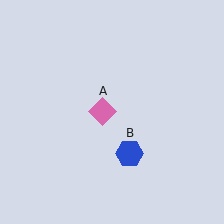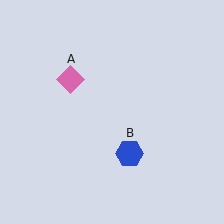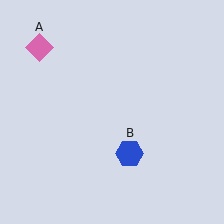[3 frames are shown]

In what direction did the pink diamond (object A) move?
The pink diamond (object A) moved up and to the left.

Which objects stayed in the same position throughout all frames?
Blue hexagon (object B) remained stationary.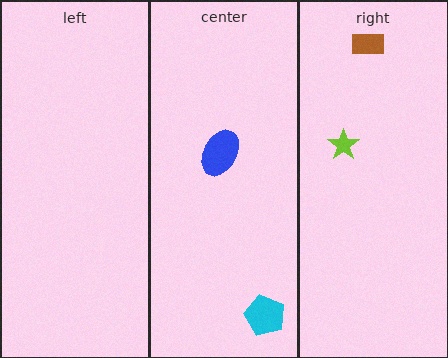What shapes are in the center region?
The cyan pentagon, the blue ellipse.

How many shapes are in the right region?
2.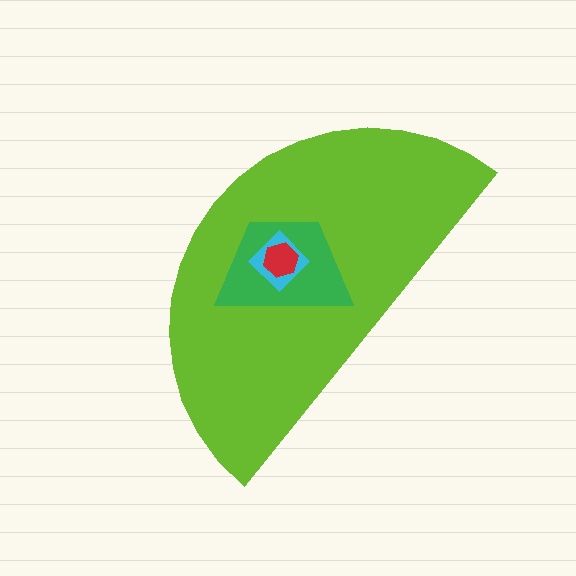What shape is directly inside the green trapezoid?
The cyan diamond.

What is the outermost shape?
The lime semicircle.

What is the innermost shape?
The red hexagon.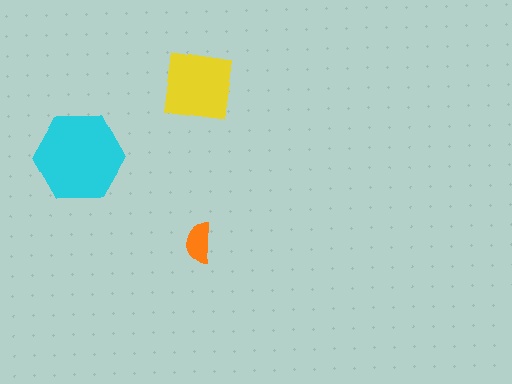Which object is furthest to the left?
The cyan hexagon is leftmost.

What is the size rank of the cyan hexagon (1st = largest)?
1st.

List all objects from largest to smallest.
The cyan hexagon, the yellow square, the orange semicircle.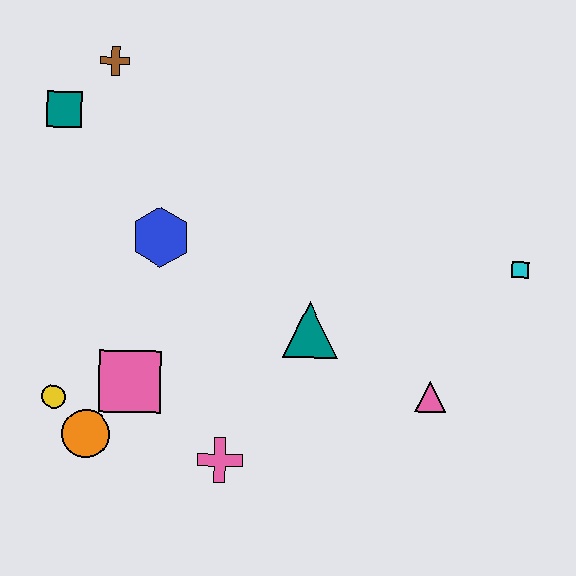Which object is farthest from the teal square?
The cyan square is farthest from the teal square.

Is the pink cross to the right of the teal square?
Yes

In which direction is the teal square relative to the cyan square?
The teal square is to the left of the cyan square.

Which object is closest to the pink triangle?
The teal triangle is closest to the pink triangle.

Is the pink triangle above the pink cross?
Yes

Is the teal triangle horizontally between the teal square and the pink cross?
No